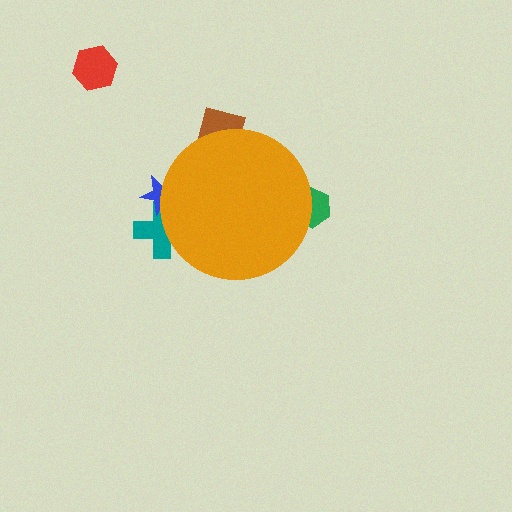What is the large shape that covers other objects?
An orange circle.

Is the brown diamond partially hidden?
Yes, the brown diamond is partially hidden behind the orange circle.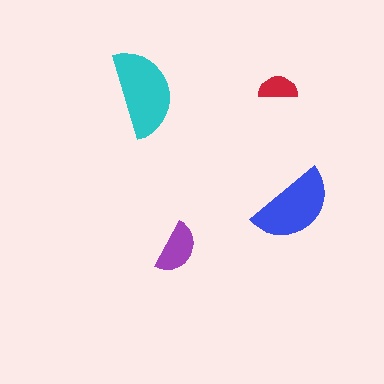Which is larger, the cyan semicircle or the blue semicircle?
The cyan one.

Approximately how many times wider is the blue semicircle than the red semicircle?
About 2 times wider.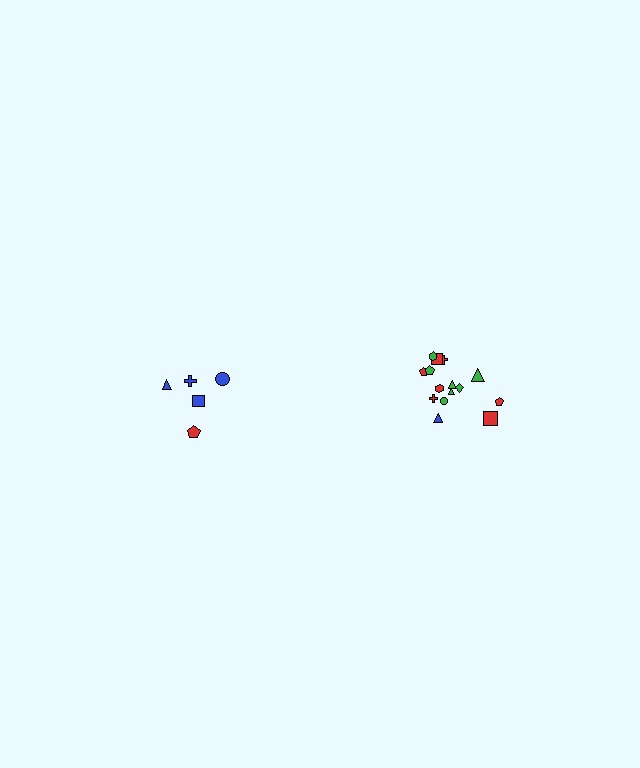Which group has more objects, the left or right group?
The right group.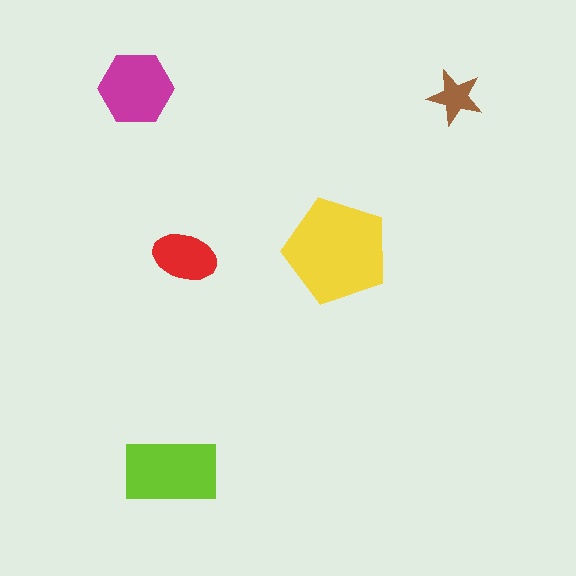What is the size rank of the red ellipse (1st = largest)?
4th.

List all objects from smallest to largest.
The brown star, the red ellipse, the magenta hexagon, the lime rectangle, the yellow pentagon.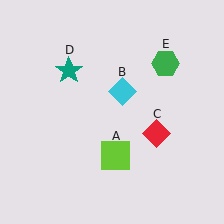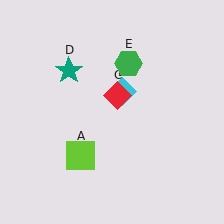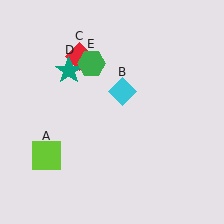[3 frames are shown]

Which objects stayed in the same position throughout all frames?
Cyan diamond (object B) and teal star (object D) remained stationary.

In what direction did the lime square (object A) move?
The lime square (object A) moved left.